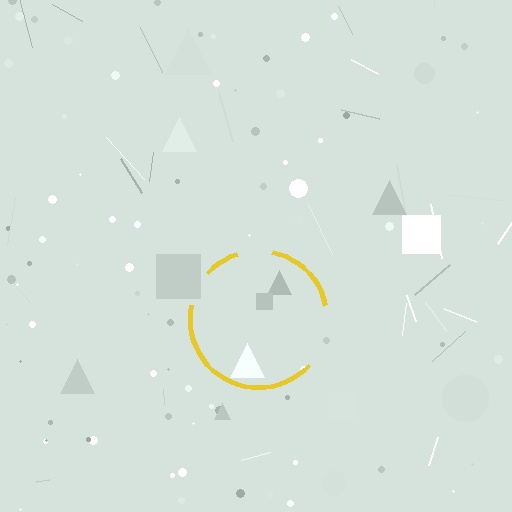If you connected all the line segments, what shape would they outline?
They would outline a circle.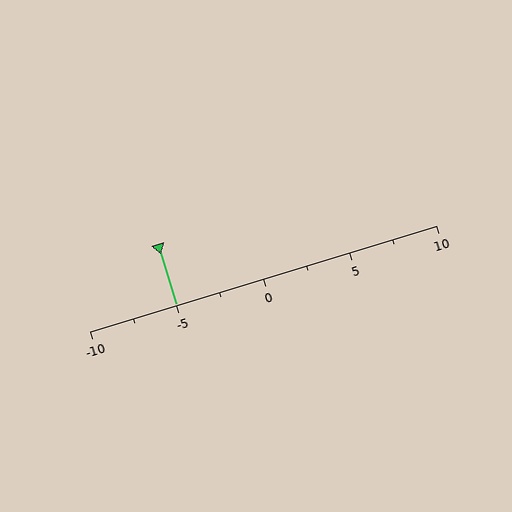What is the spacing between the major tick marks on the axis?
The major ticks are spaced 5 apart.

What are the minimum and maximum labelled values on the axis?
The axis runs from -10 to 10.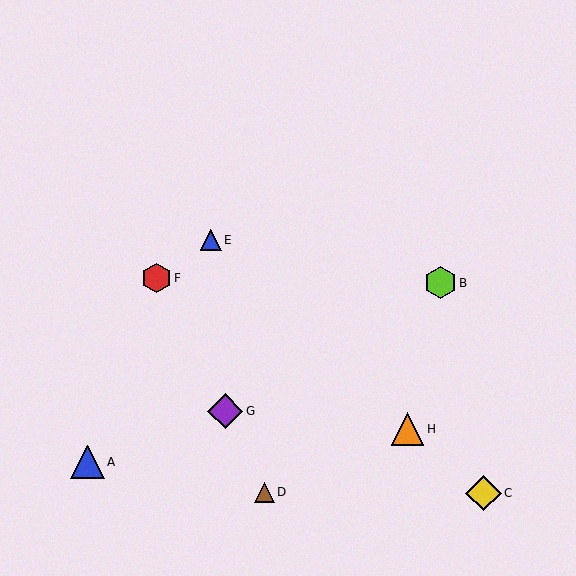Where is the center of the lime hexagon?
The center of the lime hexagon is at (440, 283).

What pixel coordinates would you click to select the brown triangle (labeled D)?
Click at (264, 492) to select the brown triangle D.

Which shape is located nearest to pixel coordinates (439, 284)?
The lime hexagon (labeled B) at (440, 283) is nearest to that location.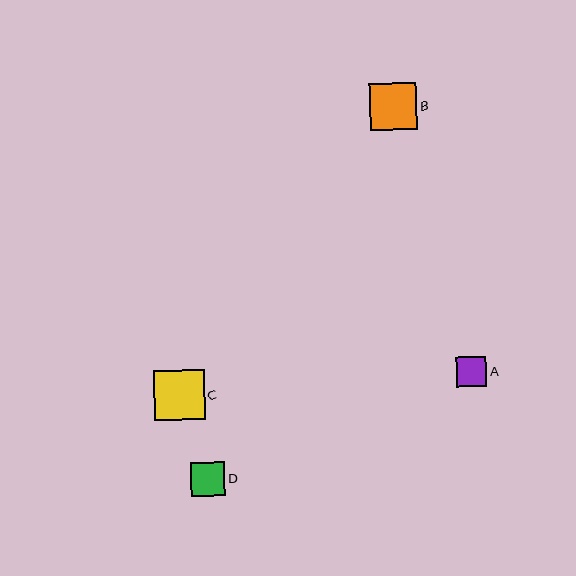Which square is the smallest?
Square A is the smallest with a size of approximately 31 pixels.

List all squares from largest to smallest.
From largest to smallest: C, B, D, A.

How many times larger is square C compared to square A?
Square C is approximately 1.6 times the size of square A.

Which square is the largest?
Square C is the largest with a size of approximately 50 pixels.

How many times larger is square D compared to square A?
Square D is approximately 1.1 times the size of square A.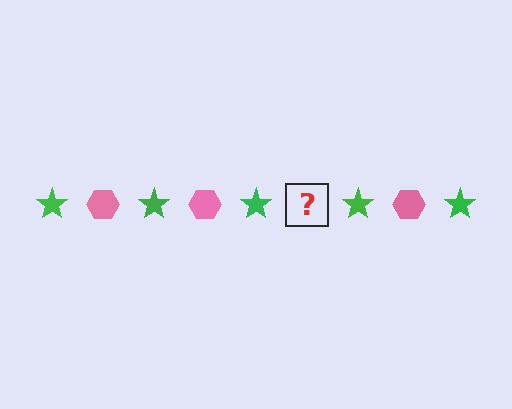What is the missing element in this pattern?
The missing element is a pink hexagon.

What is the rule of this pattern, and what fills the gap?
The rule is that the pattern alternates between green star and pink hexagon. The gap should be filled with a pink hexagon.